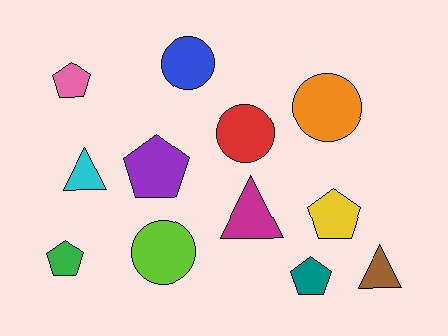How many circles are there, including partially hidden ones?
There are 4 circles.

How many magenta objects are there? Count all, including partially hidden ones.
There is 1 magenta object.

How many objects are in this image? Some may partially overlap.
There are 12 objects.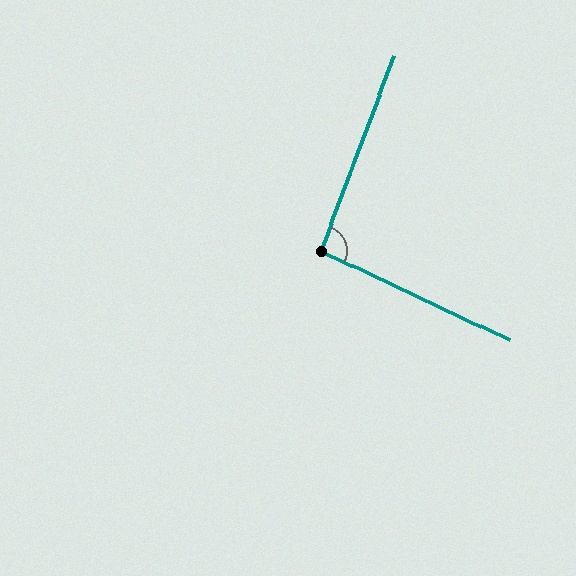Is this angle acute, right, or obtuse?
It is approximately a right angle.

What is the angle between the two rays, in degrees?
Approximately 95 degrees.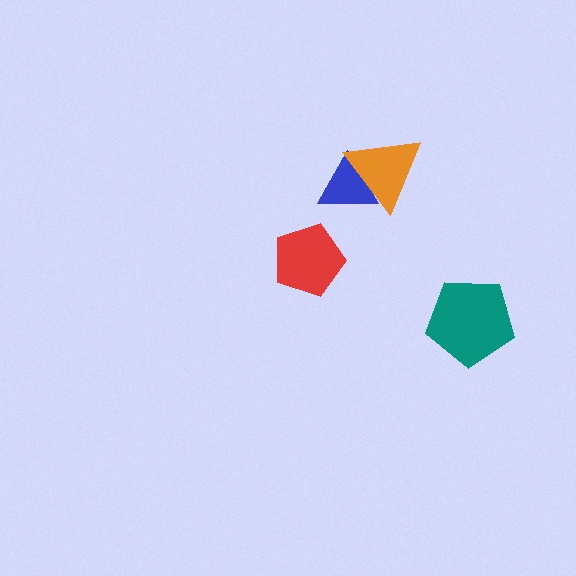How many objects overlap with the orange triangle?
1 object overlaps with the orange triangle.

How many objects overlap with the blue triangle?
1 object overlaps with the blue triangle.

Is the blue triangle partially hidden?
Yes, it is partially covered by another shape.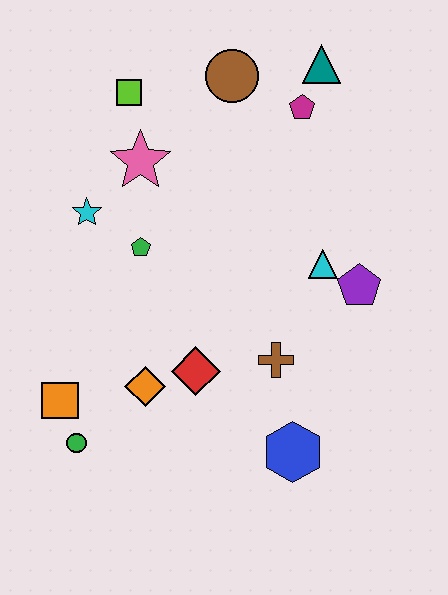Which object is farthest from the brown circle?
The green circle is farthest from the brown circle.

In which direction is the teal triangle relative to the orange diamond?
The teal triangle is above the orange diamond.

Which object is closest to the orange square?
The green circle is closest to the orange square.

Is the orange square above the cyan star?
No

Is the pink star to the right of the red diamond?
No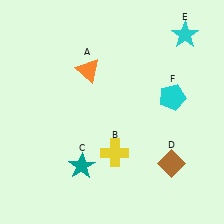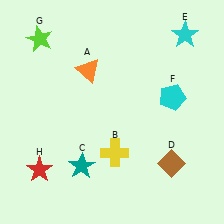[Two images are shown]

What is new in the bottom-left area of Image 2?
A red star (H) was added in the bottom-left area of Image 2.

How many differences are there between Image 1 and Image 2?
There are 2 differences between the two images.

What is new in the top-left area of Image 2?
A lime star (G) was added in the top-left area of Image 2.